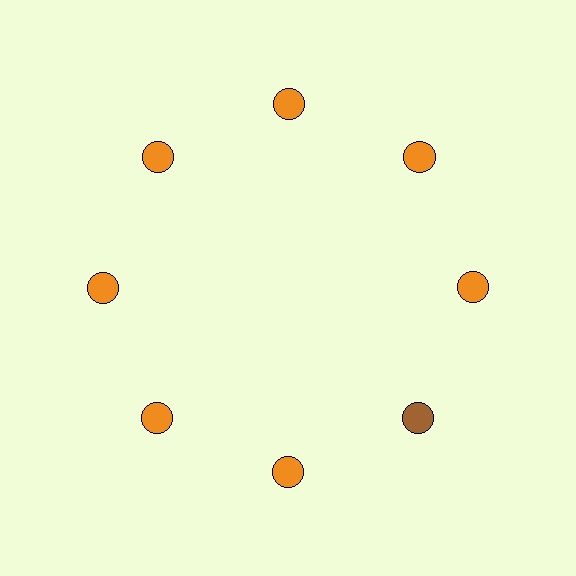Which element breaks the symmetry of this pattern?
The brown circle at roughly the 4 o'clock position breaks the symmetry. All other shapes are orange circles.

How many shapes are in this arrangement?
There are 8 shapes arranged in a ring pattern.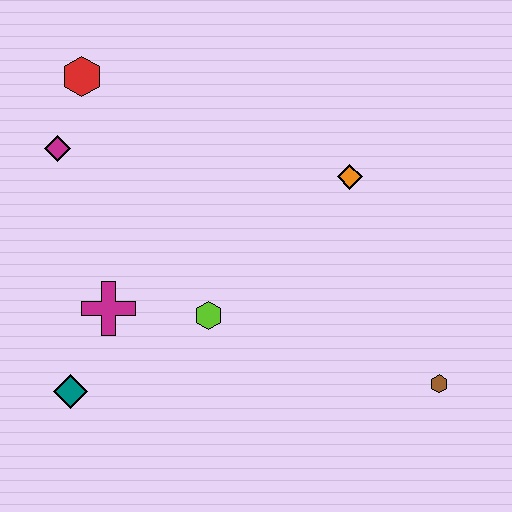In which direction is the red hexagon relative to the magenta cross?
The red hexagon is above the magenta cross.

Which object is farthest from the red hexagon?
The brown hexagon is farthest from the red hexagon.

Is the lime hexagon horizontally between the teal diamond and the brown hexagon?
Yes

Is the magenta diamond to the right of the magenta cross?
No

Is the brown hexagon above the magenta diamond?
No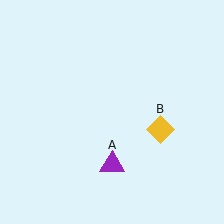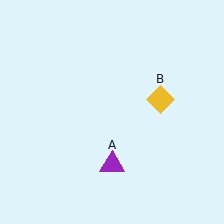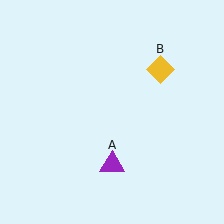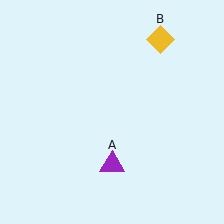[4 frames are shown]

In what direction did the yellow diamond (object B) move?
The yellow diamond (object B) moved up.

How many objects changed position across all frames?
1 object changed position: yellow diamond (object B).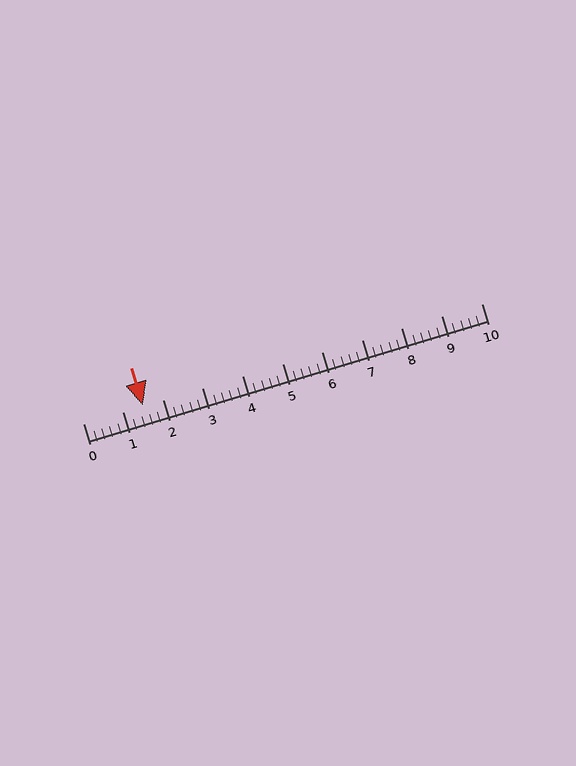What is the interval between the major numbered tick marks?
The major tick marks are spaced 1 units apart.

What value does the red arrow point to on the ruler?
The red arrow points to approximately 1.5.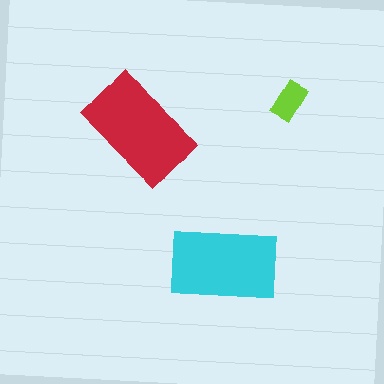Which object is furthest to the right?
The lime rectangle is rightmost.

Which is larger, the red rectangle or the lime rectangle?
The red one.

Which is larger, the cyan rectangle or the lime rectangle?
The cyan one.